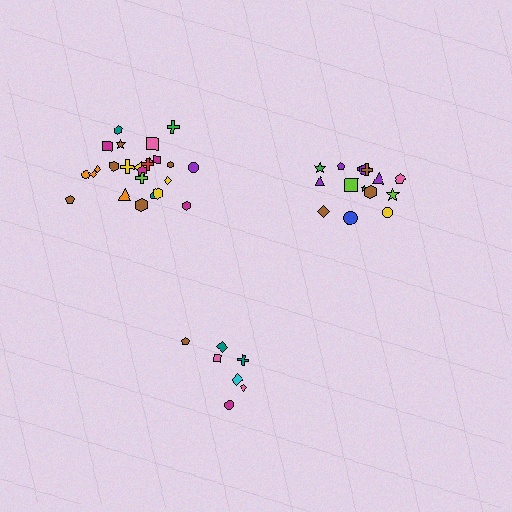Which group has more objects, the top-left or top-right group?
The top-left group.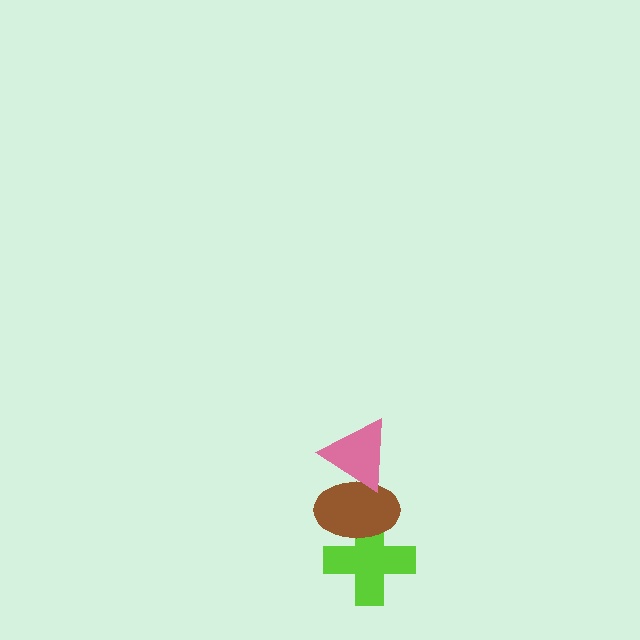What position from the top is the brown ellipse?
The brown ellipse is 2nd from the top.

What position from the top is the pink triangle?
The pink triangle is 1st from the top.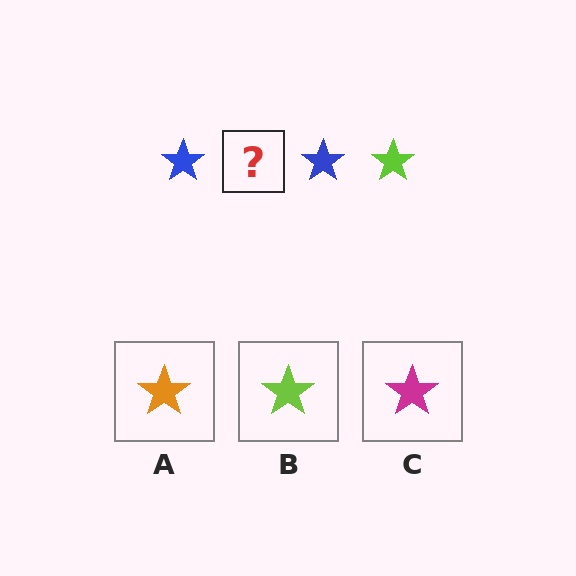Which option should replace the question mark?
Option B.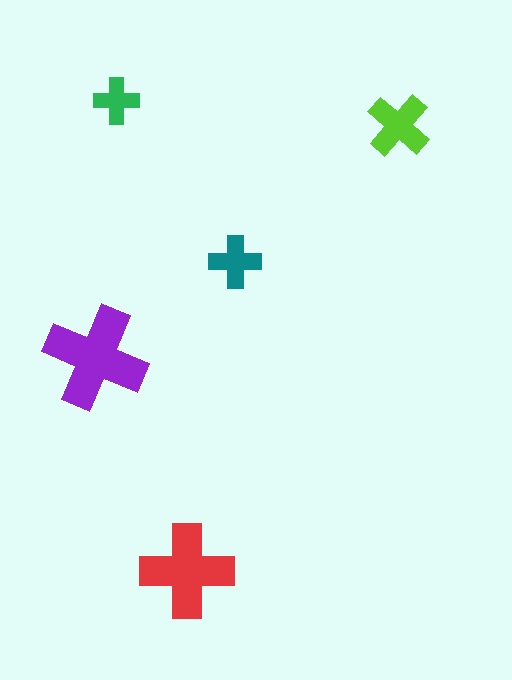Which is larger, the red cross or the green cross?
The red one.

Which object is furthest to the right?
The lime cross is rightmost.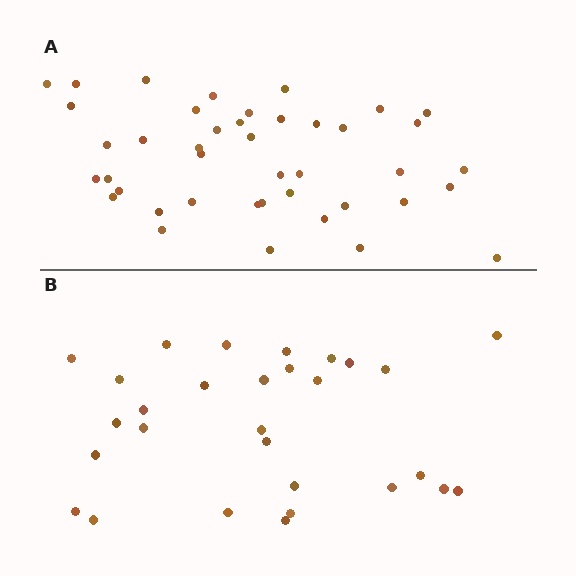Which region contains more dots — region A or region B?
Region A (the top region) has more dots.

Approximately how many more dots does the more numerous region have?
Region A has approximately 15 more dots than region B.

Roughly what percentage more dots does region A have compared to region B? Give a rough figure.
About 45% more.